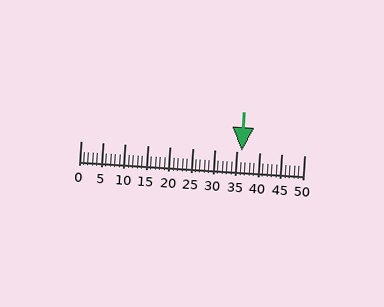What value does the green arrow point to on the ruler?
The green arrow points to approximately 36.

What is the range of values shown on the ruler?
The ruler shows values from 0 to 50.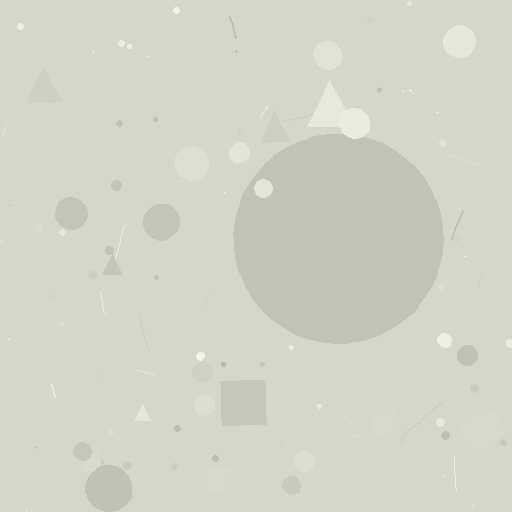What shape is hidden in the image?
A circle is hidden in the image.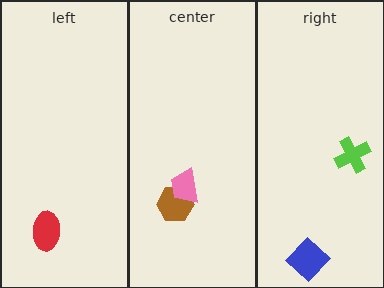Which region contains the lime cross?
The right region.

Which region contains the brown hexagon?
The center region.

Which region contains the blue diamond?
The right region.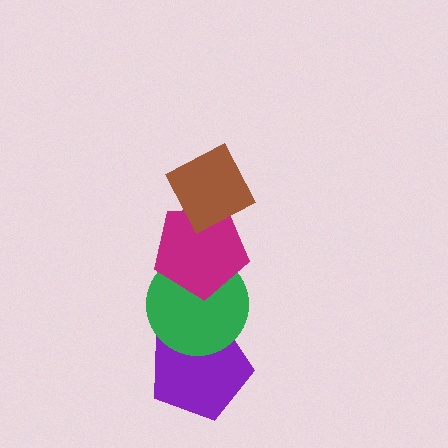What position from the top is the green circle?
The green circle is 3rd from the top.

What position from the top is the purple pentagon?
The purple pentagon is 4th from the top.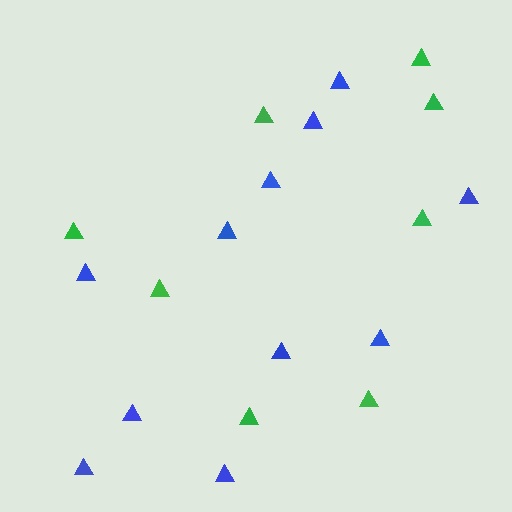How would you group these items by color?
There are 2 groups: one group of blue triangles (11) and one group of green triangles (8).